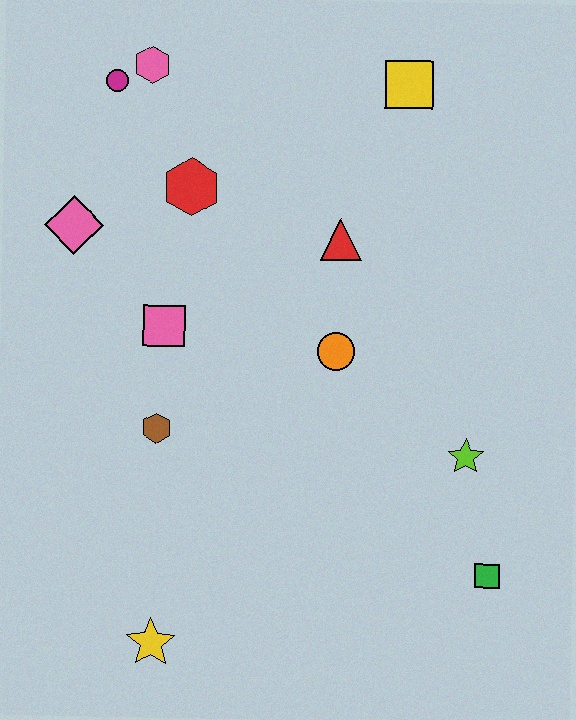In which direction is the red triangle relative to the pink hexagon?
The red triangle is to the right of the pink hexagon.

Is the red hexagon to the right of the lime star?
No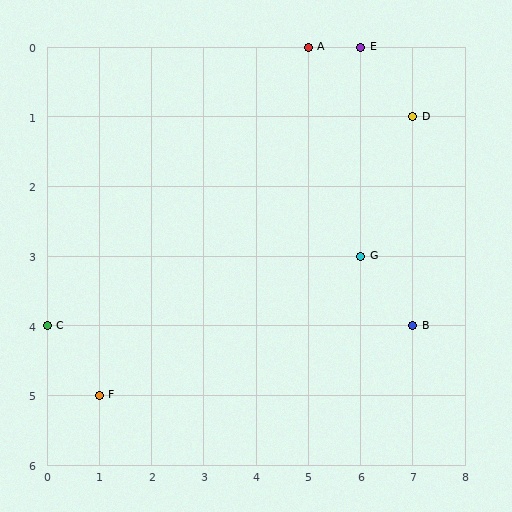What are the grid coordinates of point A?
Point A is at grid coordinates (5, 0).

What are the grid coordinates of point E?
Point E is at grid coordinates (6, 0).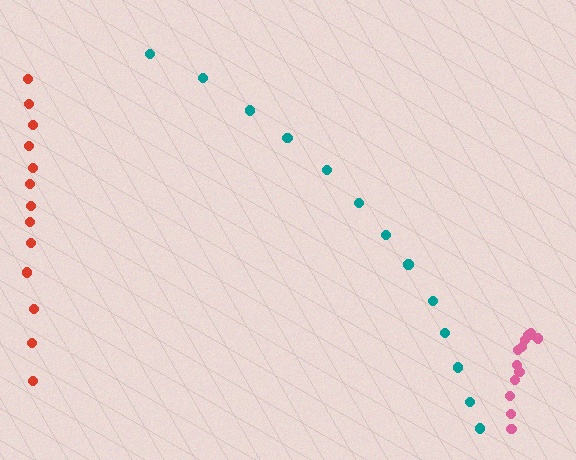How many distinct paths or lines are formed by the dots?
There are 3 distinct paths.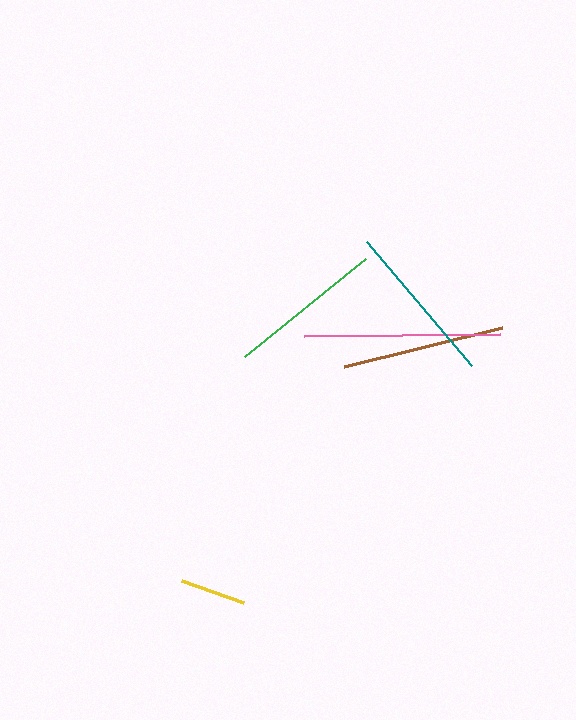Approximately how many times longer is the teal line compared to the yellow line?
The teal line is approximately 2.5 times the length of the yellow line.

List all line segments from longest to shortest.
From longest to shortest: pink, brown, teal, green, yellow.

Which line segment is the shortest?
The yellow line is the shortest at approximately 66 pixels.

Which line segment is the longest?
The pink line is the longest at approximately 196 pixels.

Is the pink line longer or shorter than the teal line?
The pink line is longer than the teal line.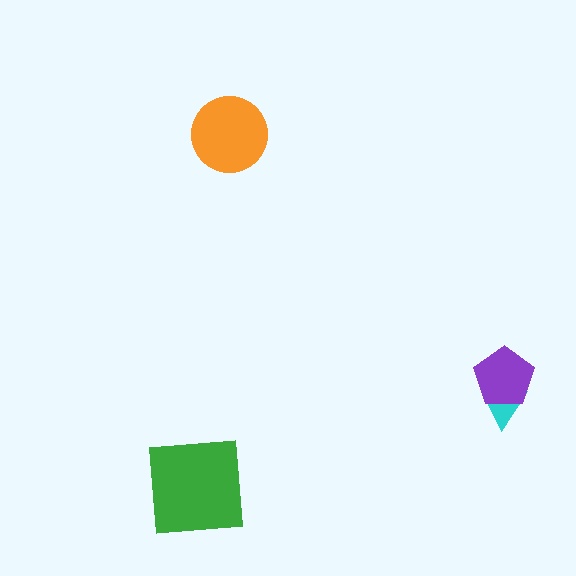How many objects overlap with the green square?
0 objects overlap with the green square.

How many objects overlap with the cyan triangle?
1 object overlaps with the cyan triangle.